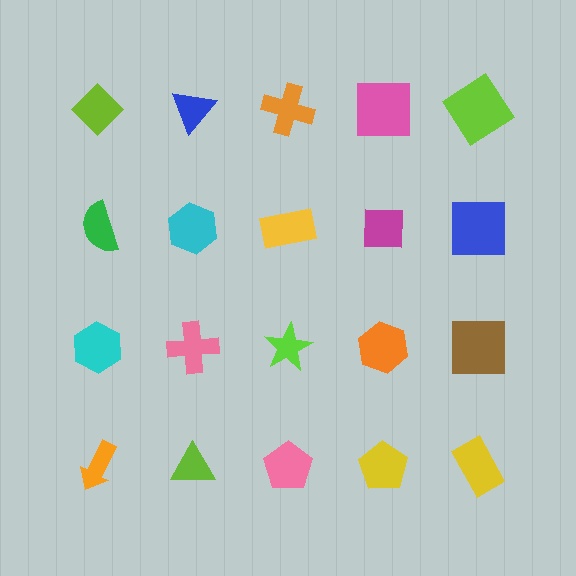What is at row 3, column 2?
A pink cross.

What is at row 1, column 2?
A blue triangle.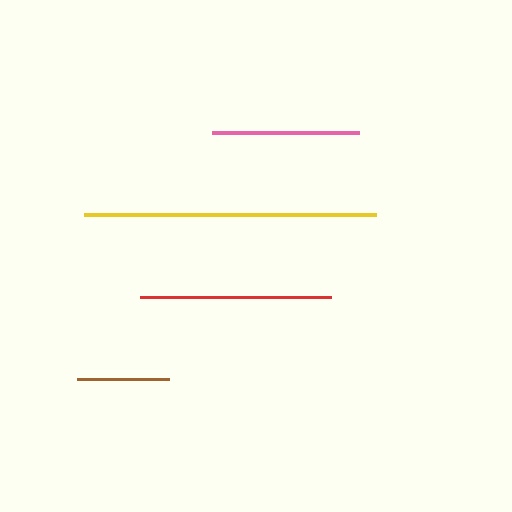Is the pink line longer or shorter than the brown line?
The pink line is longer than the brown line.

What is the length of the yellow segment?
The yellow segment is approximately 292 pixels long.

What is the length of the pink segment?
The pink segment is approximately 147 pixels long.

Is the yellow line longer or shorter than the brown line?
The yellow line is longer than the brown line.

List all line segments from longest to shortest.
From longest to shortest: yellow, red, pink, brown.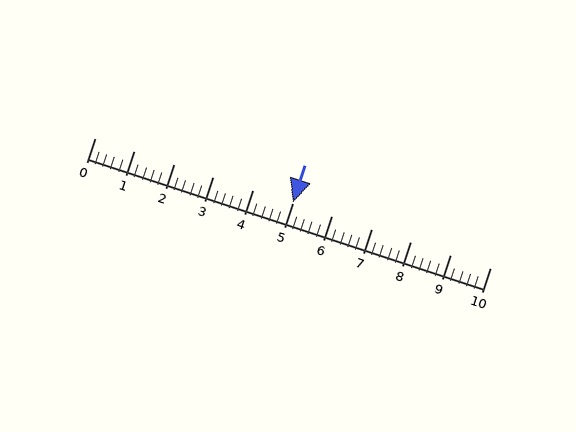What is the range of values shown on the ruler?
The ruler shows values from 0 to 10.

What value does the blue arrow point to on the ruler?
The blue arrow points to approximately 5.0.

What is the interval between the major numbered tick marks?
The major tick marks are spaced 1 units apart.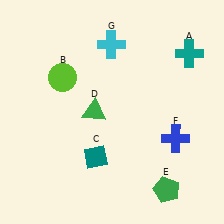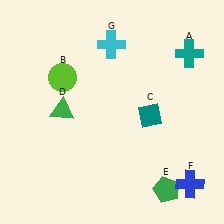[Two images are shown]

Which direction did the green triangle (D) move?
The green triangle (D) moved left.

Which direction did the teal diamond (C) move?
The teal diamond (C) moved right.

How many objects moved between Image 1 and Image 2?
3 objects moved between the two images.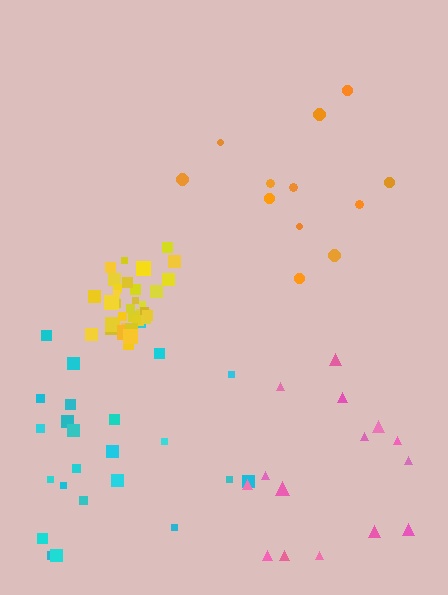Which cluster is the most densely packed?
Yellow.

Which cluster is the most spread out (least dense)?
Orange.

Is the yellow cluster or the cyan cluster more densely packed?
Yellow.